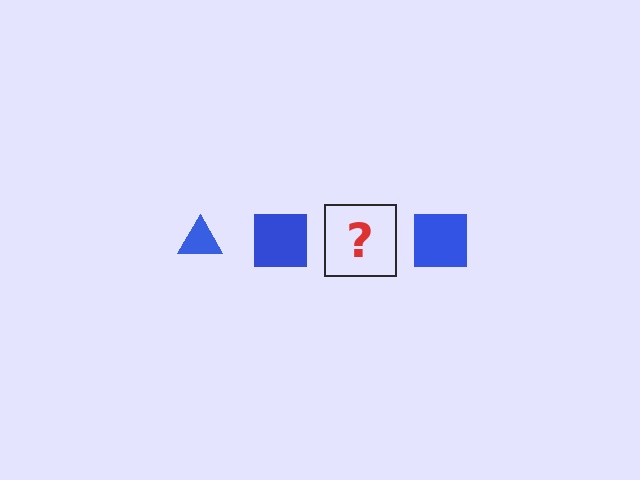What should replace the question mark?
The question mark should be replaced with a blue triangle.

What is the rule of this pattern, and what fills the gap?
The rule is that the pattern cycles through triangle, square shapes in blue. The gap should be filled with a blue triangle.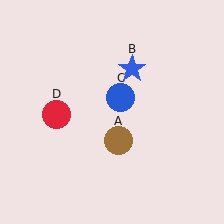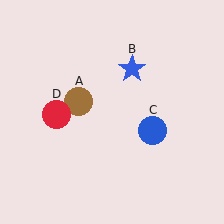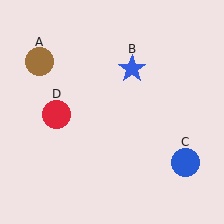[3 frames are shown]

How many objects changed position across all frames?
2 objects changed position: brown circle (object A), blue circle (object C).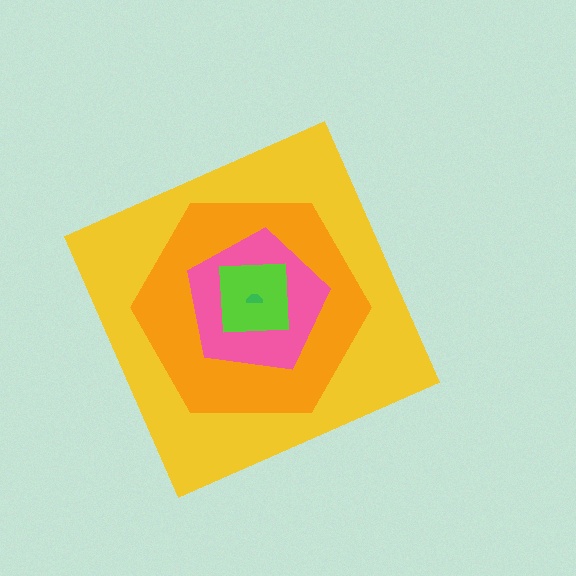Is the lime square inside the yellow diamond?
Yes.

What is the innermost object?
The green semicircle.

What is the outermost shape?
The yellow diamond.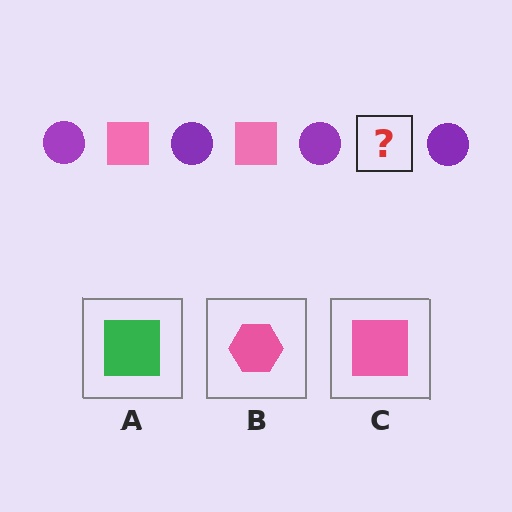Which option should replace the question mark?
Option C.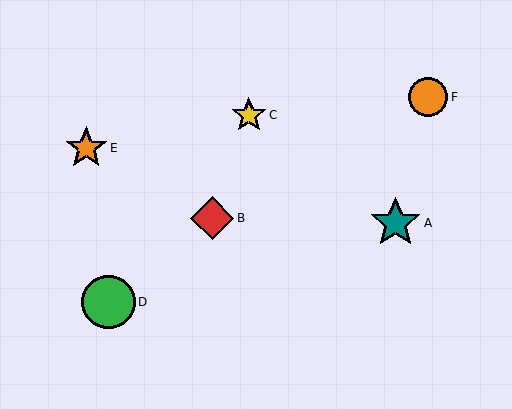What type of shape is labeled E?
Shape E is an orange star.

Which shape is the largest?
The green circle (labeled D) is the largest.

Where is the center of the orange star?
The center of the orange star is at (86, 148).